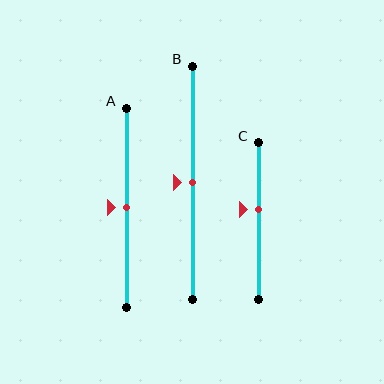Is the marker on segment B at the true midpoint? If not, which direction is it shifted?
Yes, the marker on segment B is at the true midpoint.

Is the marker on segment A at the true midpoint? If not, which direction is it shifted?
Yes, the marker on segment A is at the true midpoint.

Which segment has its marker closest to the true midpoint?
Segment A has its marker closest to the true midpoint.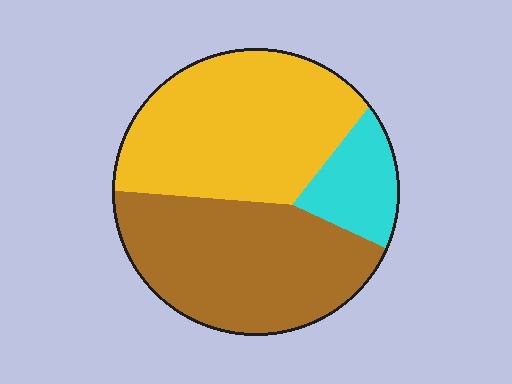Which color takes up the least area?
Cyan, at roughly 15%.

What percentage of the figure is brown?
Brown covers roughly 45% of the figure.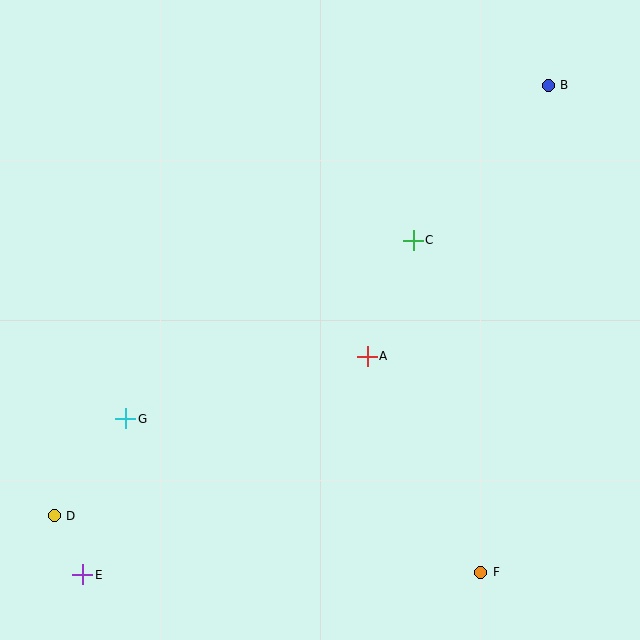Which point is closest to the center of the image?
Point A at (367, 356) is closest to the center.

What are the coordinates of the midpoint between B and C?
The midpoint between B and C is at (481, 163).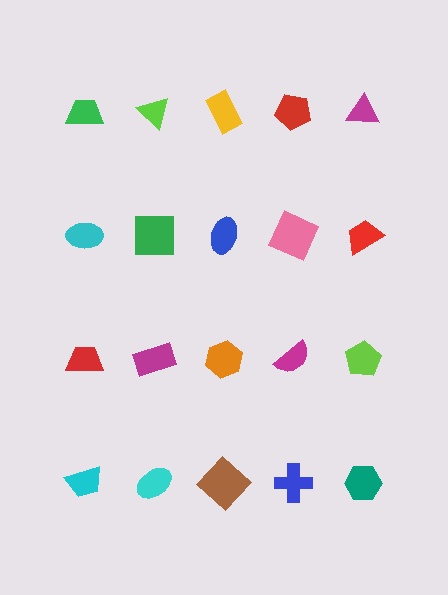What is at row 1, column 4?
A red pentagon.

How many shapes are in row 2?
5 shapes.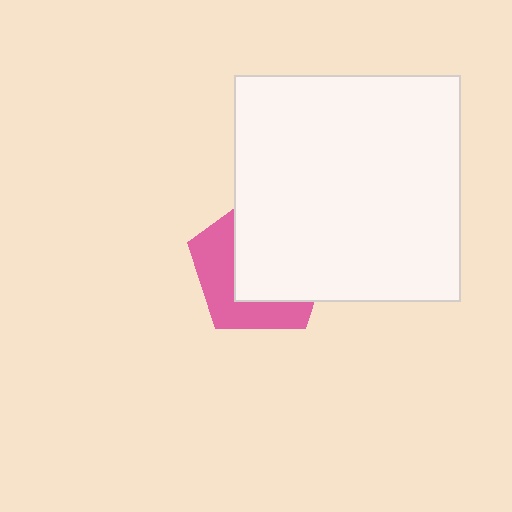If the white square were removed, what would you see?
You would see the complete pink pentagon.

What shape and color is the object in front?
The object in front is a white square.